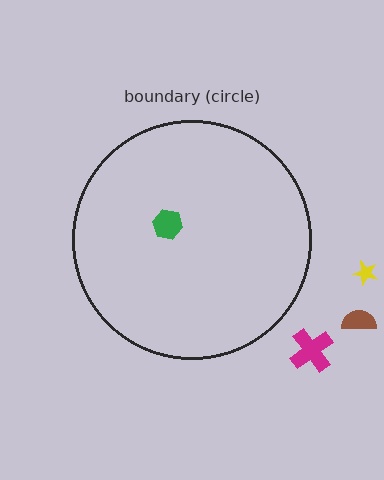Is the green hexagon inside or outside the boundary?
Inside.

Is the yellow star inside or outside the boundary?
Outside.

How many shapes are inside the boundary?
1 inside, 3 outside.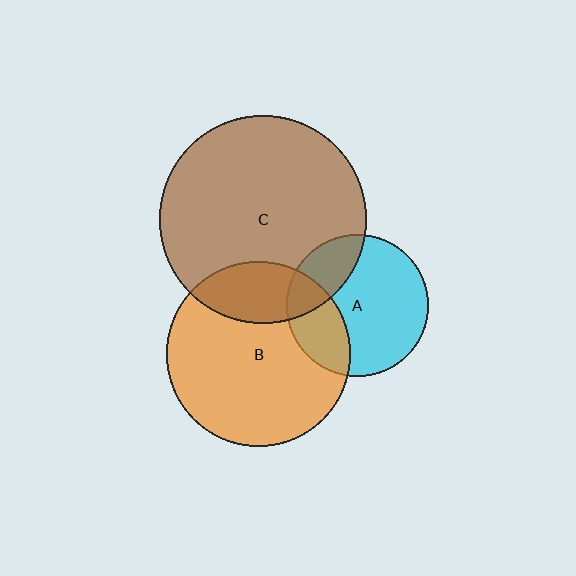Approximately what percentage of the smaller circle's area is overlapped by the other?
Approximately 30%.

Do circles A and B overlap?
Yes.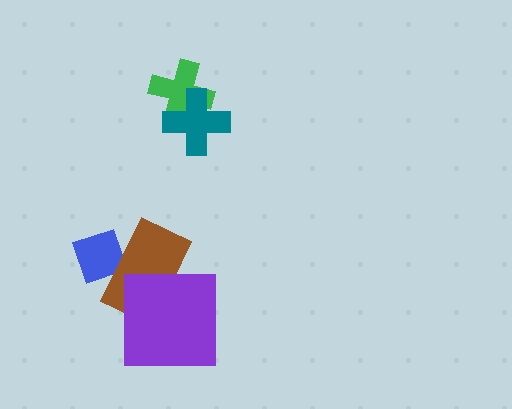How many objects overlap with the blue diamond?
1 object overlaps with the blue diamond.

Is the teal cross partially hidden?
No, no other shape covers it.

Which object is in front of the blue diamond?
The brown rectangle is in front of the blue diamond.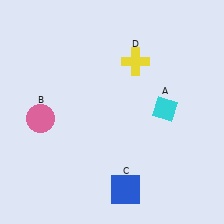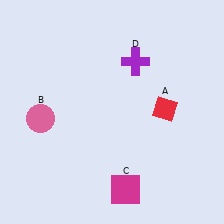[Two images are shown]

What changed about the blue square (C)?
In Image 1, C is blue. In Image 2, it changed to magenta.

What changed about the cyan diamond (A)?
In Image 1, A is cyan. In Image 2, it changed to red.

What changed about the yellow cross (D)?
In Image 1, D is yellow. In Image 2, it changed to purple.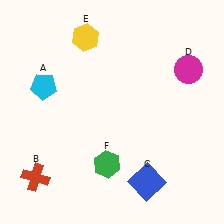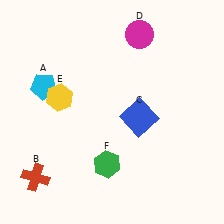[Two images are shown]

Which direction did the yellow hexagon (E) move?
The yellow hexagon (E) moved down.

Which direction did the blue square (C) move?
The blue square (C) moved up.